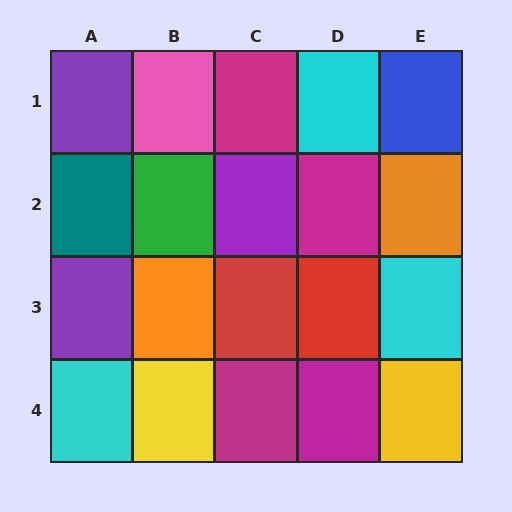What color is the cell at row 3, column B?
Orange.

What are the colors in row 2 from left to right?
Teal, green, purple, magenta, orange.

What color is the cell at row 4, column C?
Magenta.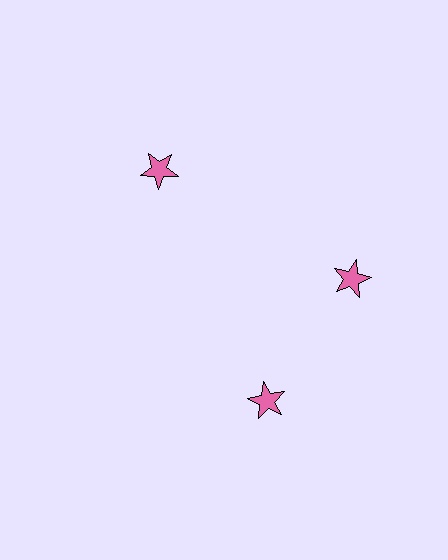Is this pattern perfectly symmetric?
No. The 3 pink stars are arranged in a ring, but one element near the 7 o'clock position is rotated out of alignment along the ring, breaking the 3-fold rotational symmetry.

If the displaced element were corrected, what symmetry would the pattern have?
It would have 3-fold rotational symmetry — the pattern would map onto itself every 120 degrees.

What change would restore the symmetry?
The symmetry would be restored by rotating it back into even spacing with its neighbors so that all 3 stars sit at equal angles and equal distance from the center.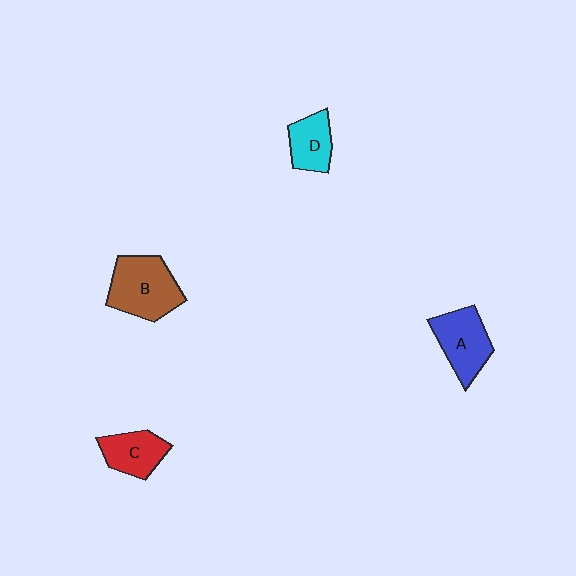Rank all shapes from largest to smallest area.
From largest to smallest: B (brown), A (blue), C (red), D (cyan).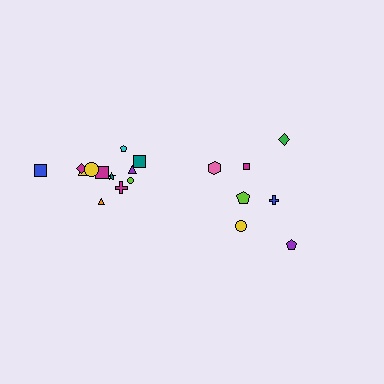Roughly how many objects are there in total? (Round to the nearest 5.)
Roughly 20 objects in total.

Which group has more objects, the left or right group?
The left group.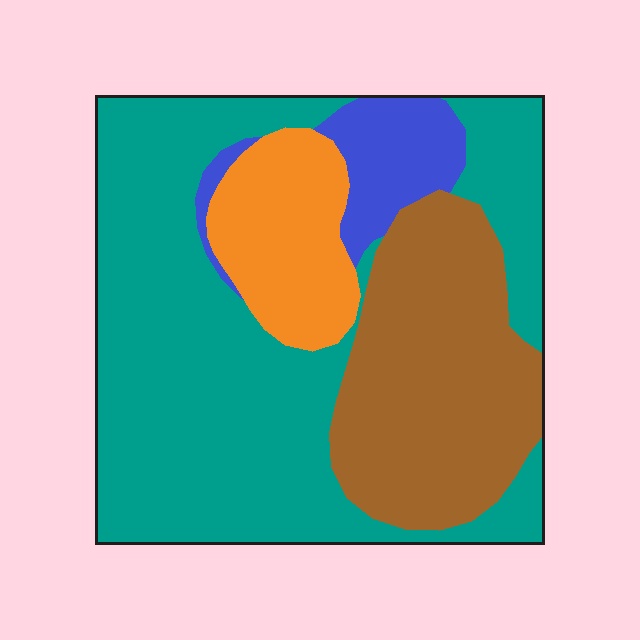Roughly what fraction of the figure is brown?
Brown takes up about one quarter (1/4) of the figure.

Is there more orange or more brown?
Brown.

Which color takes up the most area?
Teal, at roughly 55%.